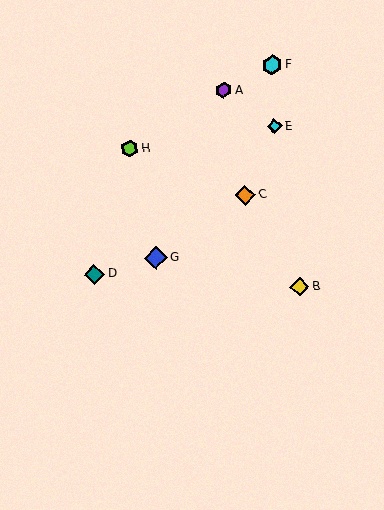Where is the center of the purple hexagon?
The center of the purple hexagon is at (224, 90).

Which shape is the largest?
The blue diamond (labeled G) is the largest.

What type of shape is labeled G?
Shape G is a blue diamond.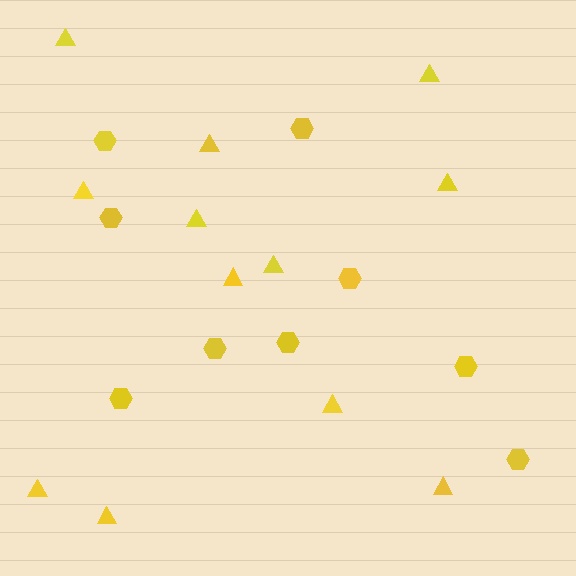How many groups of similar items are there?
There are 2 groups: one group of hexagons (9) and one group of triangles (12).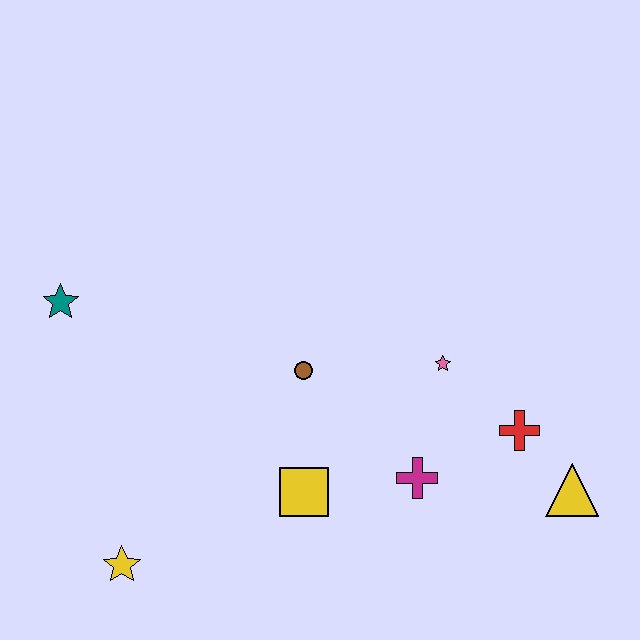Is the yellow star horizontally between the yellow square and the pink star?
No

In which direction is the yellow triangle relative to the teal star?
The yellow triangle is to the right of the teal star.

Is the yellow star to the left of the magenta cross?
Yes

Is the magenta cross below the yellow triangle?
No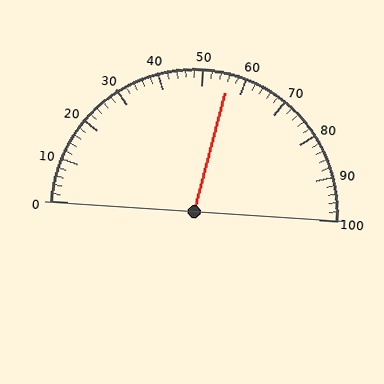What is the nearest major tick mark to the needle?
The nearest major tick mark is 60.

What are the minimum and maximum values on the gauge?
The gauge ranges from 0 to 100.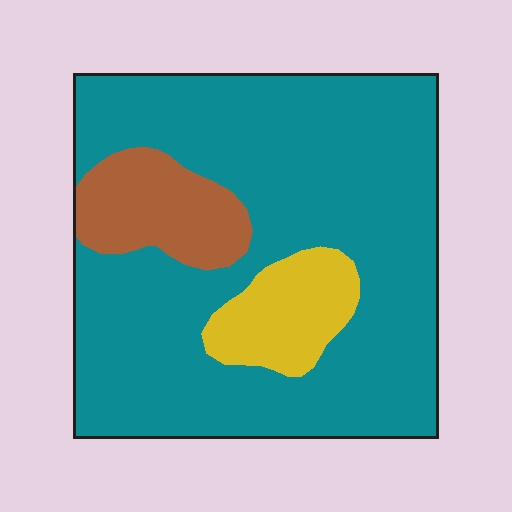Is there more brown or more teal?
Teal.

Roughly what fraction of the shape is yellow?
Yellow takes up about one tenth (1/10) of the shape.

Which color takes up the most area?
Teal, at roughly 80%.